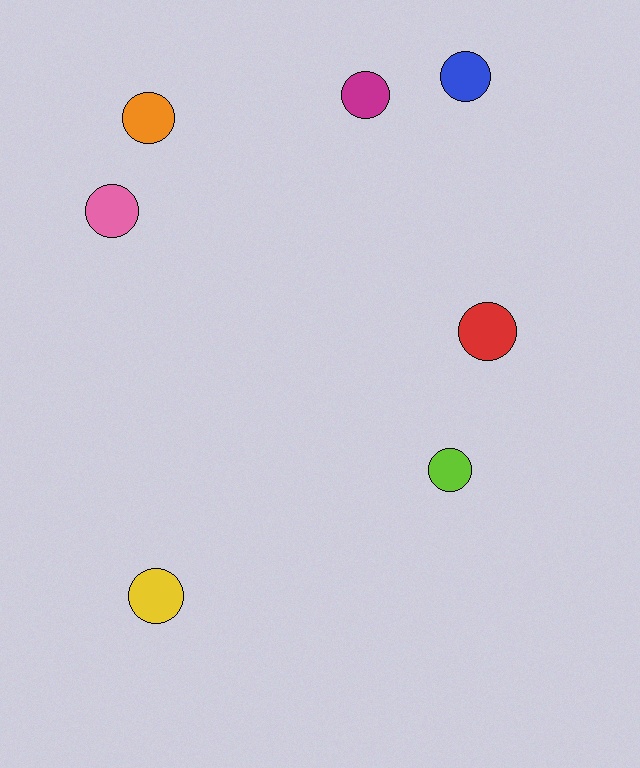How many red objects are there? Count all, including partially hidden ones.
There is 1 red object.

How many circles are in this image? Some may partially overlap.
There are 7 circles.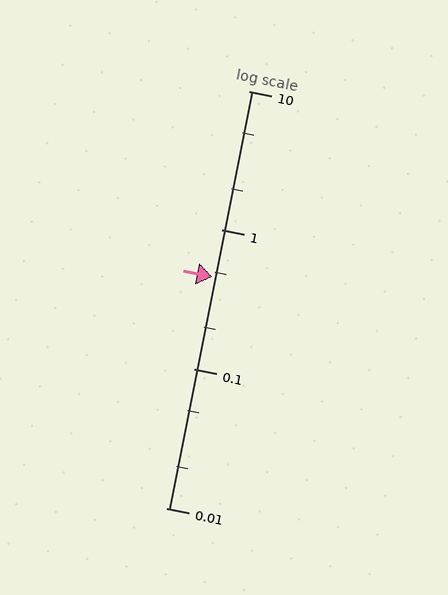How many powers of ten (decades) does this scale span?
The scale spans 3 decades, from 0.01 to 10.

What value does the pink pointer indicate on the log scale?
The pointer indicates approximately 0.46.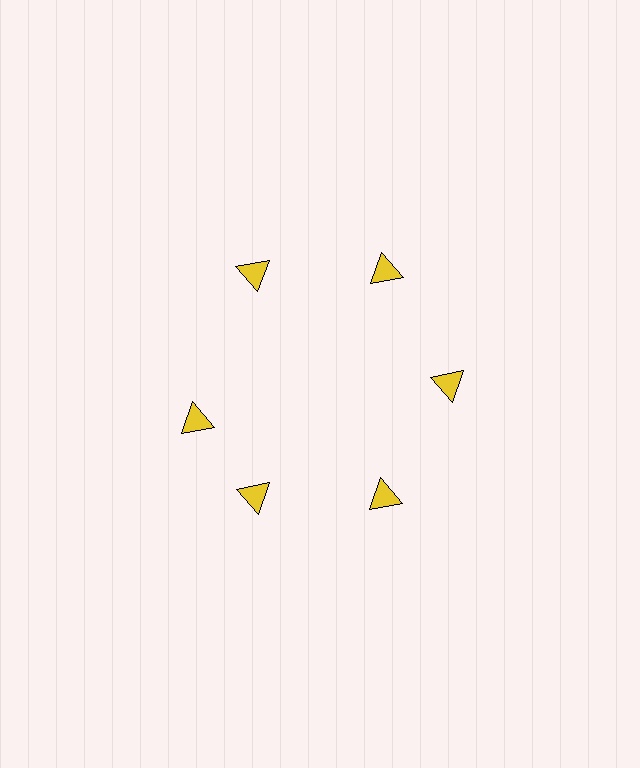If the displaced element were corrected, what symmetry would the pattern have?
It would have 6-fold rotational symmetry — the pattern would map onto itself every 60 degrees.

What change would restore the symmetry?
The symmetry would be restored by rotating it back into even spacing with its neighbors so that all 6 triangles sit at equal angles and equal distance from the center.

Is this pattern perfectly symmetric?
No. The 6 yellow triangles are arranged in a ring, but one element near the 9 o'clock position is rotated out of alignment along the ring, breaking the 6-fold rotational symmetry.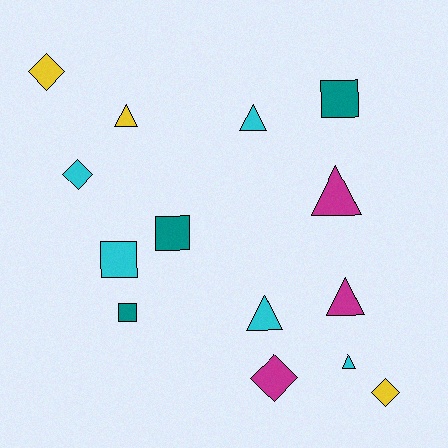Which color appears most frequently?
Cyan, with 5 objects.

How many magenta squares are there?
There are no magenta squares.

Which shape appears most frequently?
Triangle, with 6 objects.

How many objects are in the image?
There are 14 objects.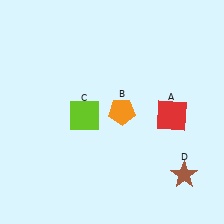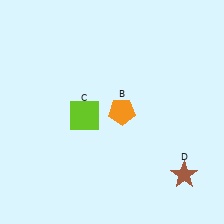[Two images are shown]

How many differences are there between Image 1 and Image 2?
There is 1 difference between the two images.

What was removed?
The red square (A) was removed in Image 2.